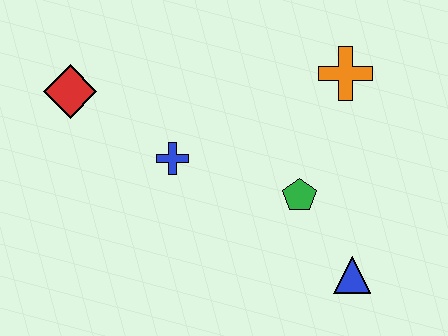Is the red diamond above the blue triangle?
Yes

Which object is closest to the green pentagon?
The blue triangle is closest to the green pentagon.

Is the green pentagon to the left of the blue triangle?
Yes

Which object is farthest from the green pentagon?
The red diamond is farthest from the green pentagon.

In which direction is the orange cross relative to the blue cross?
The orange cross is to the right of the blue cross.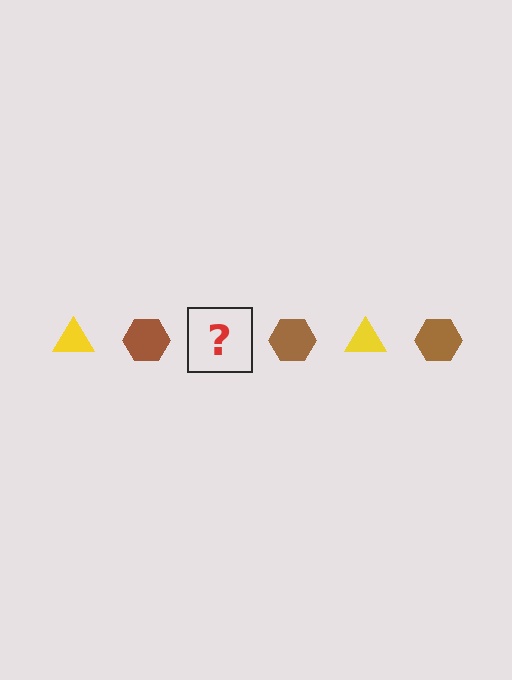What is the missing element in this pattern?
The missing element is a yellow triangle.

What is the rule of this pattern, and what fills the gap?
The rule is that the pattern alternates between yellow triangle and brown hexagon. The gap should be filled with a yellow triangle.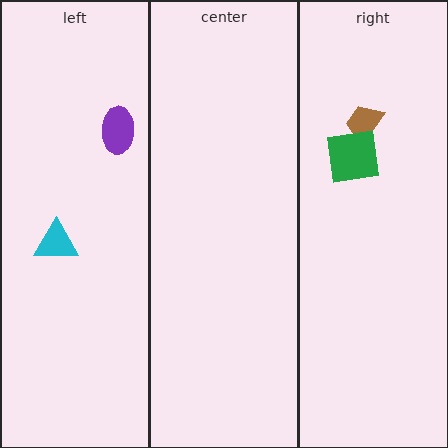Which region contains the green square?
The right region.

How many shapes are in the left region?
2.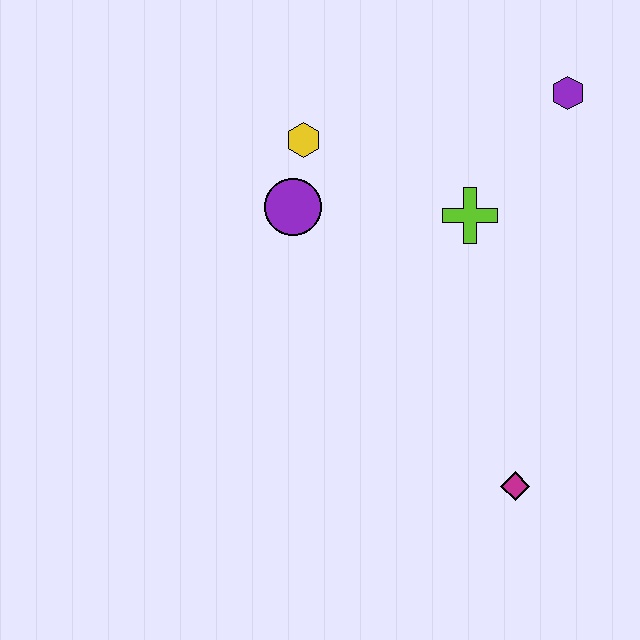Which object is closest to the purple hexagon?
The lime cross is closest to the purple hexagon.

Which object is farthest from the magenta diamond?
The yellow hexagon is farthest from the magenta diamond.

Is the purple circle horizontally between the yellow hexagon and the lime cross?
No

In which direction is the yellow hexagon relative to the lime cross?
The yellow hexagon is to the left of the lime cross.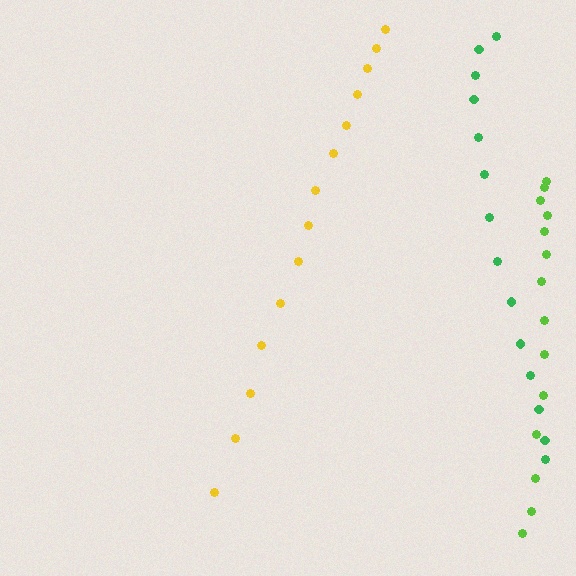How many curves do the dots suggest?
There are 3 distinct paths.